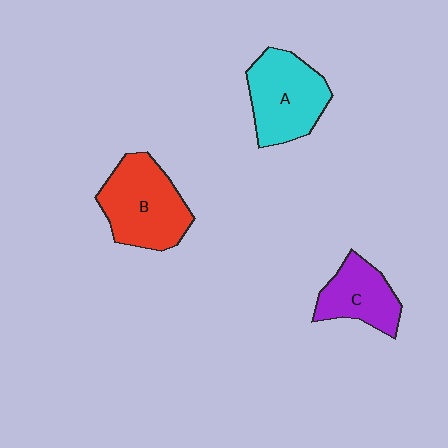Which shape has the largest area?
Shape B (red).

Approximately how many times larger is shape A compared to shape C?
Approximately 1.4 times.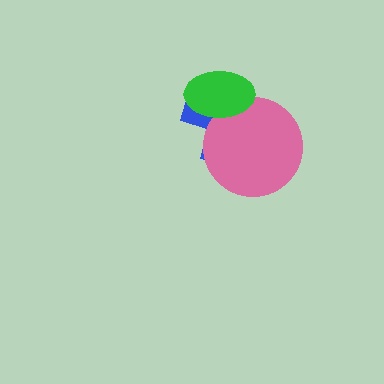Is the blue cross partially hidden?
Yes, it is partially covered by another shape.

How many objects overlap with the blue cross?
2 objects overlap with the blue cross.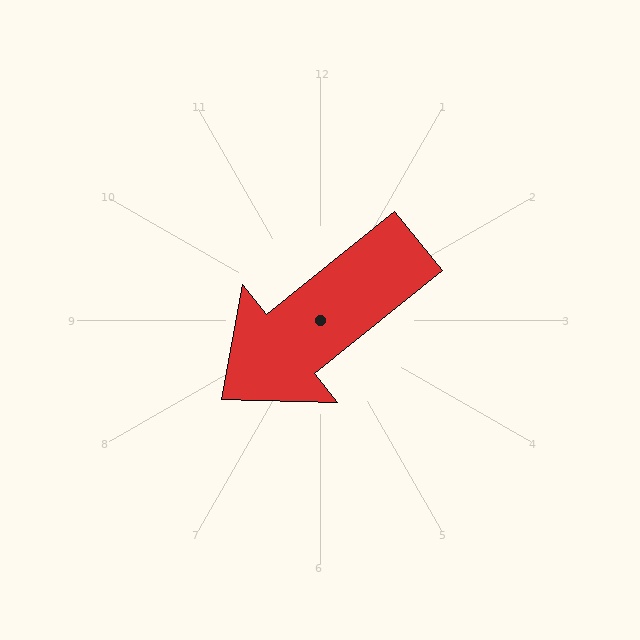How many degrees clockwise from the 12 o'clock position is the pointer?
Approximately 231 degrees.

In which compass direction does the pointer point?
Southwest.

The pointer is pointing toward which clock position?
Roughly 8 o'clock.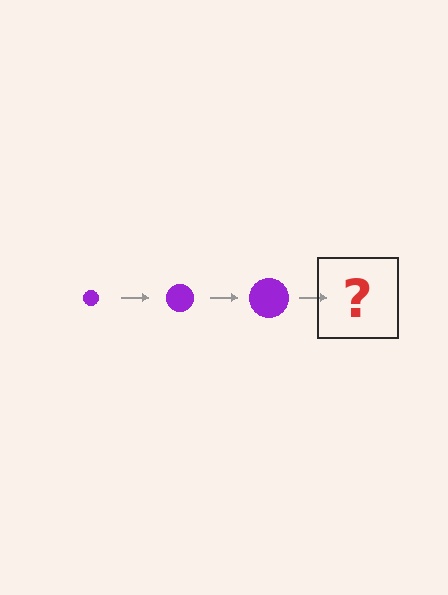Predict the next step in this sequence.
The next step is a purple circle, larger than the previous one.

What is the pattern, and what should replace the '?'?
The pattern is that the circle gets progressively larger each step. The '?' should be a purple circle, larger than the previous one.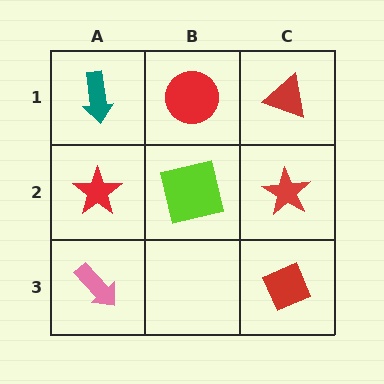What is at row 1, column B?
A red circle.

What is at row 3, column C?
A red diamond.